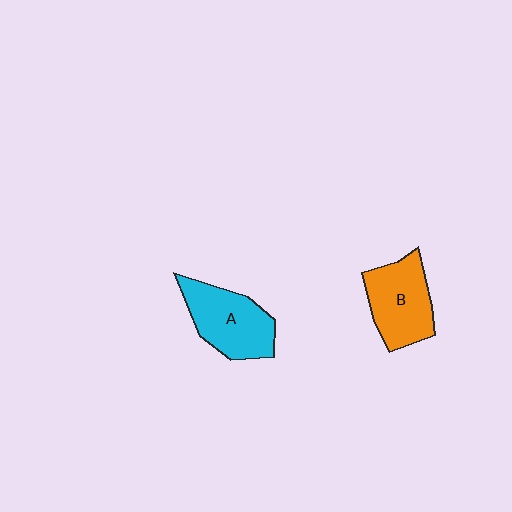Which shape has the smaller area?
Shape B (orange).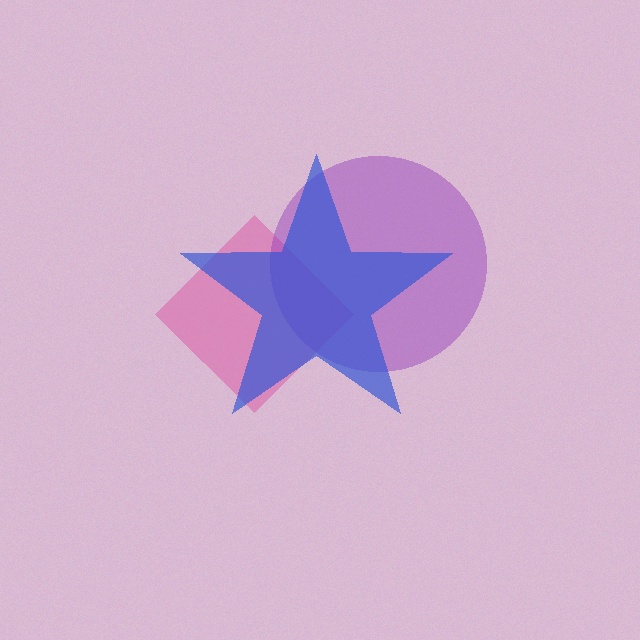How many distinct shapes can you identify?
There are 3 distinct shapes: a pink diamond, a purple circle, a blue star.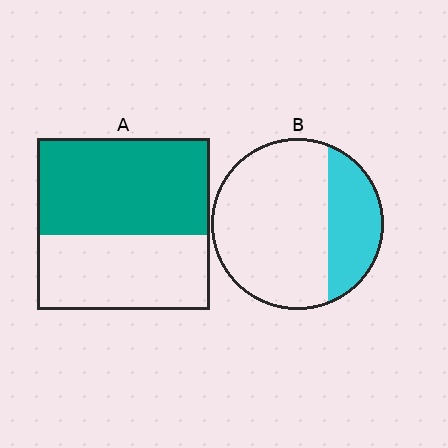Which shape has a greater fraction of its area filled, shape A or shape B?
Shape A.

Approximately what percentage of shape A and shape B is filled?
A is approximately 55% and B is approximately 30%.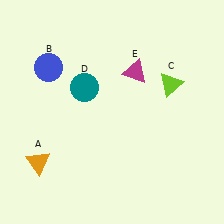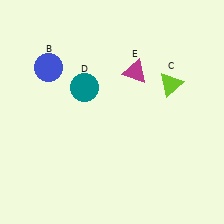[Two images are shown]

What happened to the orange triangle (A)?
The orange triangle (A) was removed in Image 2. It was in the bottom-left area of Image 1.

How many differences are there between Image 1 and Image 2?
There is 1 difference between the two images.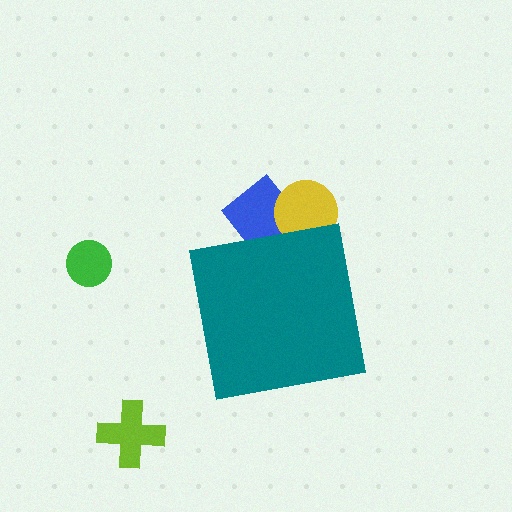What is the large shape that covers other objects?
A teal square.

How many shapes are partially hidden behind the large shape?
2 shapes are partially hidden.